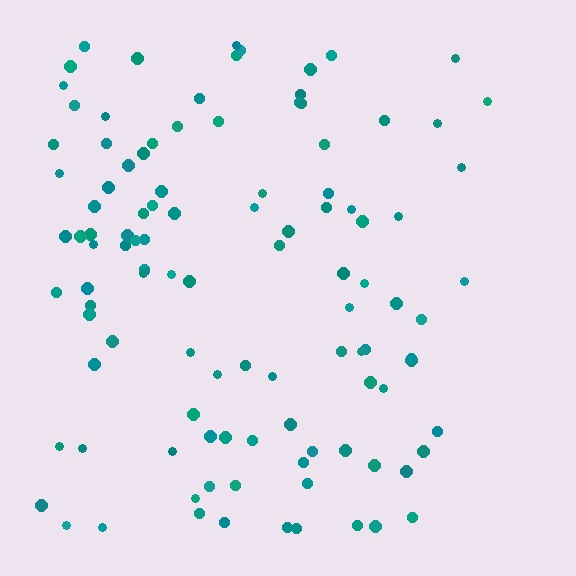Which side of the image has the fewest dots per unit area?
The right.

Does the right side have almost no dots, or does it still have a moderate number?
Still a moderate number, just noticeably fewer than the left.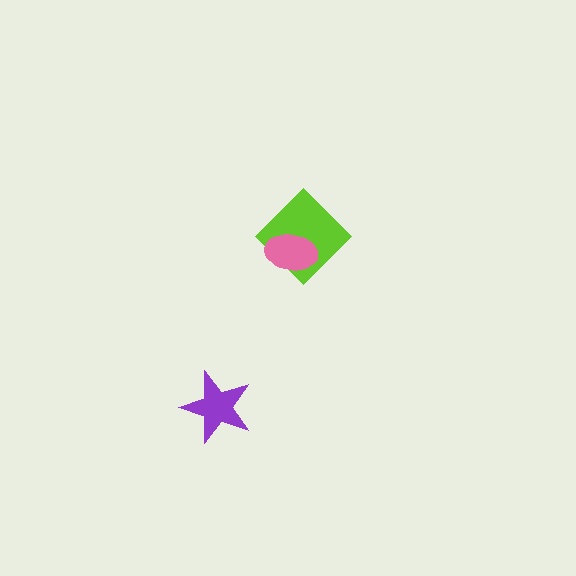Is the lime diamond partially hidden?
Yes, it is partially covered by another shape.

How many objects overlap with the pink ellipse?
1 object overlaps with the pink ellipse.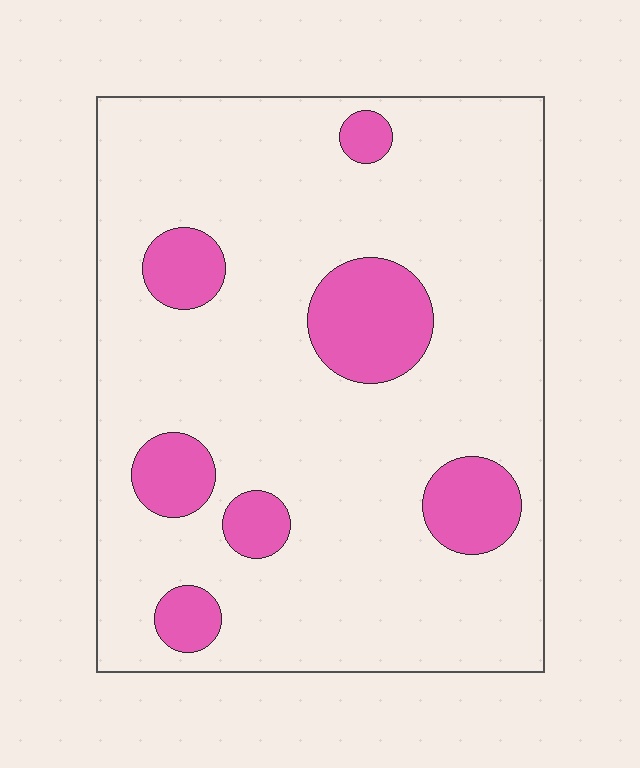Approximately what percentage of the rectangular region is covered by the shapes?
Approximately 15%.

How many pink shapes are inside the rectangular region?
7.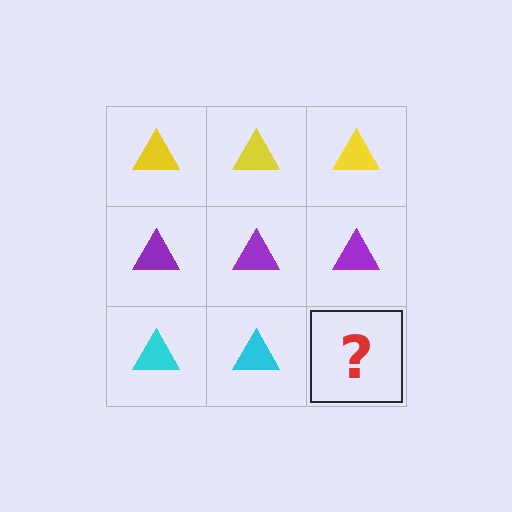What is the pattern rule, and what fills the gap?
The rule is that each row has a consistent color. The gap should be filled with a cyan triangle.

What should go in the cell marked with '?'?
The missing cell should contain a cyan triangle.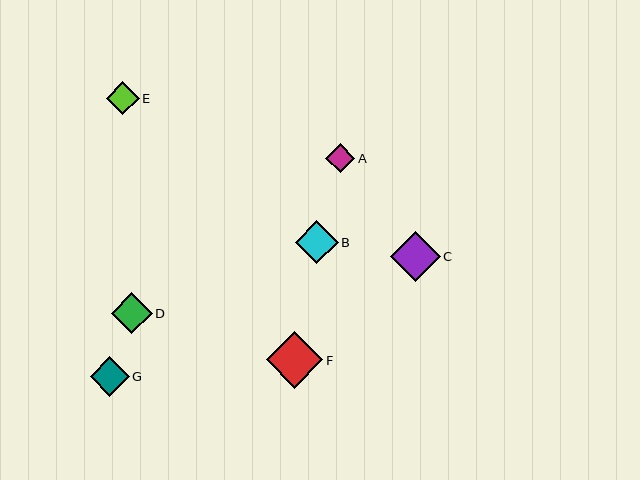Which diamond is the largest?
Diamond F is the largest with a size of approximately 57 pixels.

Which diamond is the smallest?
Diamond A is the smallest with a size of approximately 29 pixels.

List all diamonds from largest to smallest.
From largest to smallest: F, C, B, D, G, E, A.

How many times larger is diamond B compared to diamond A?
Diamond B is approximately 1.5 times the size of diamond A.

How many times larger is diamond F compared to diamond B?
Diamond F is approximately 1.3 times the size of diamond B.